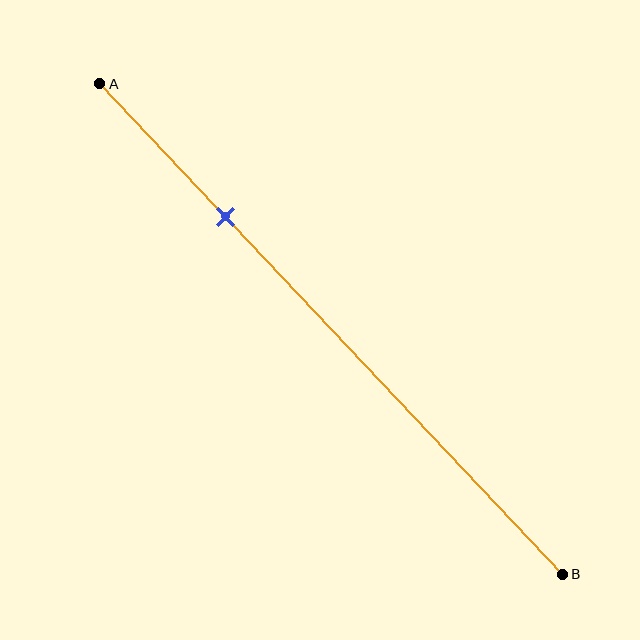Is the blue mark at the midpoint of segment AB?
No, the mark is at about 25% from A, not at the 50% midpoint.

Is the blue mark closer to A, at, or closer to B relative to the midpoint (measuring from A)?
The blue mark is closer to point A than the midpoint of segment AB.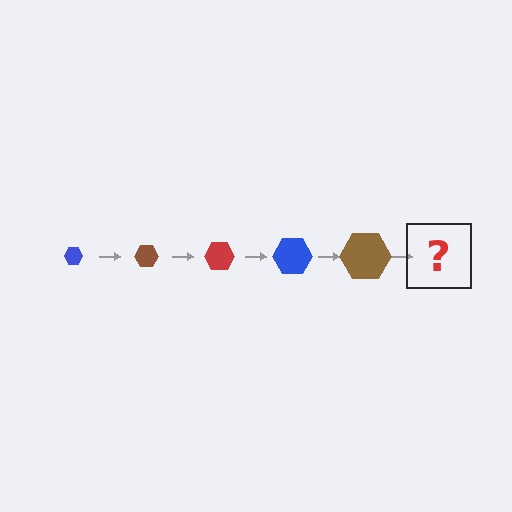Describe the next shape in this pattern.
It should be a red hexagon, larger than the previous one.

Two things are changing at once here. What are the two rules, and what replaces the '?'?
The two rules are that the hexagon grows larger each step and the color cycles through blue, brown, and red. The '?' should be a red hexagon, larger than the previous one.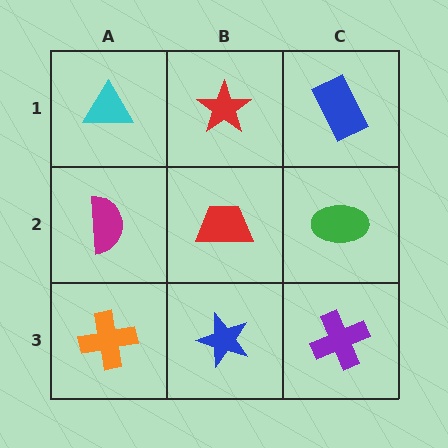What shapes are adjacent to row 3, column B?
A red trapezoid (row 2, column B), an orange cross (row 3, column A), a purple cross (row 3, column C).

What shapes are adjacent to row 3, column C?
A green ellipse (row 2, column C), a blue star (row 3, column B).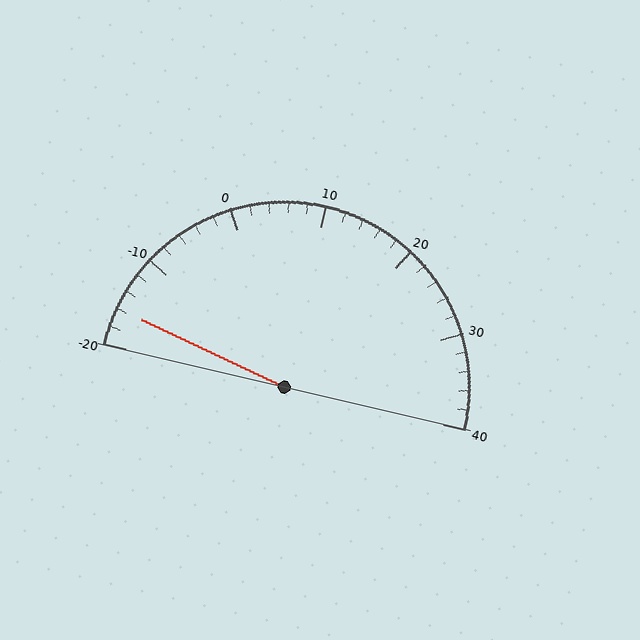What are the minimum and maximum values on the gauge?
The gauge ranges from -20 to 40.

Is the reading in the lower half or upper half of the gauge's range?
The reading is in the lower half of the range (-20 to 40).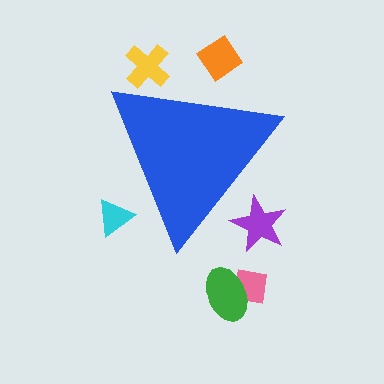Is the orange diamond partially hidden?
Yes, the orange diamond is partially hidden behind the blue triangle.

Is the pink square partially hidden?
No, the pink square is fully visible.